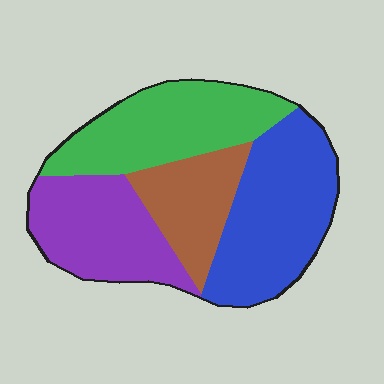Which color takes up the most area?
Blue, at roughly 30%.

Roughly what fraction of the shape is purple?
Purple takes up about one quarter (1/4) of the shape.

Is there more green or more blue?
Blue.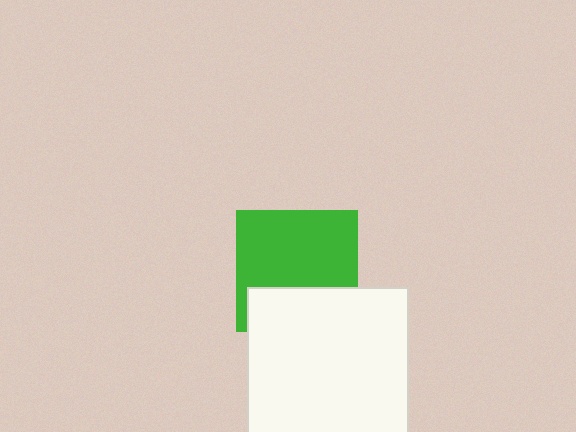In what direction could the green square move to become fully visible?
The green square could move up. That would shift it out from behind the white square entirely.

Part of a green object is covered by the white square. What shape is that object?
It is a square.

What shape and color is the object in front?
The object in front is a white square.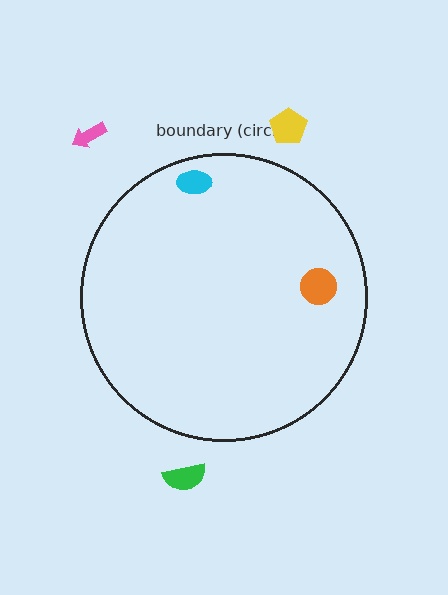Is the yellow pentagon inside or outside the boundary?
Outside.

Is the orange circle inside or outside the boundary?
Inside.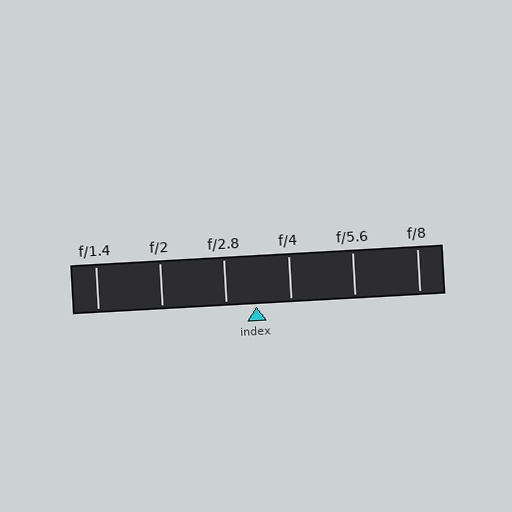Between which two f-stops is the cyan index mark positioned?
The index mark is between f/2.8 and f/4.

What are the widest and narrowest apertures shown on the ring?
The widest aperture shown is f/1.4 and the narrowest is f/8.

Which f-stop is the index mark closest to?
The index mark is closest to f/2.8.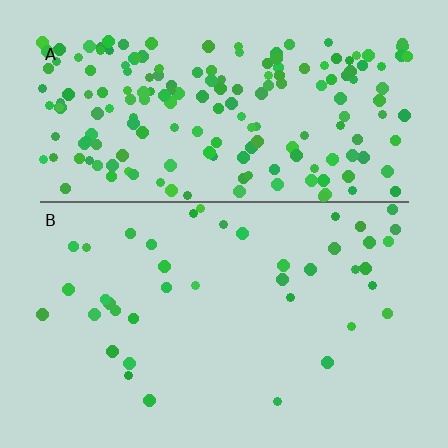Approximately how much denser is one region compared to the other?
Approximately 4.8× — region A over region B.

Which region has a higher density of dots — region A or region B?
A (the top).